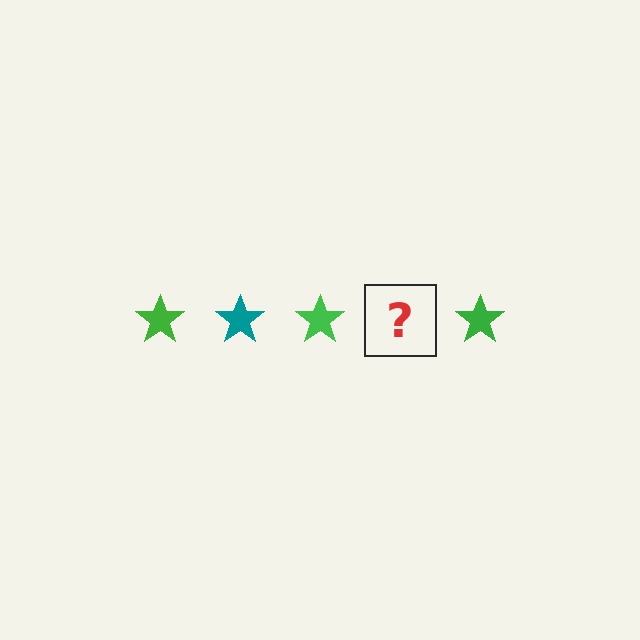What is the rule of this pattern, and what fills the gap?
The rule is that the pattern cycles through green, teal stars. The gap should be filled with a teal star.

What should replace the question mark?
The question mark should be replaced with a teal star.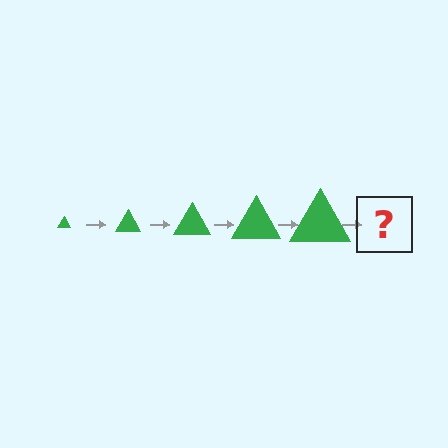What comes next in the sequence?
The next element should be a green triangle, larger than the previous one.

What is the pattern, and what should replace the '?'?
The pattern is that the triangle gets progressively larger each step. The '?' should be a green triangle, larger than the previous one.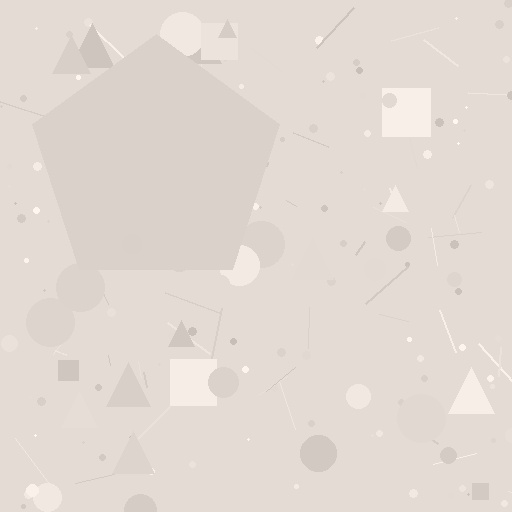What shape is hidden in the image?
A pentagon is hidden in the image.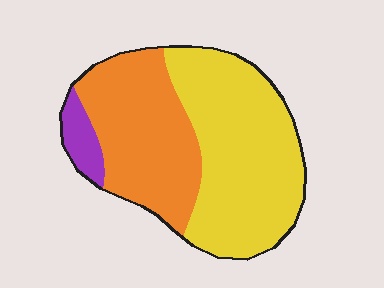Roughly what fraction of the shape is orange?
Orange covers 39% of the shape.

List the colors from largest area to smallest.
From largest to smallest: yellow, orange, purple.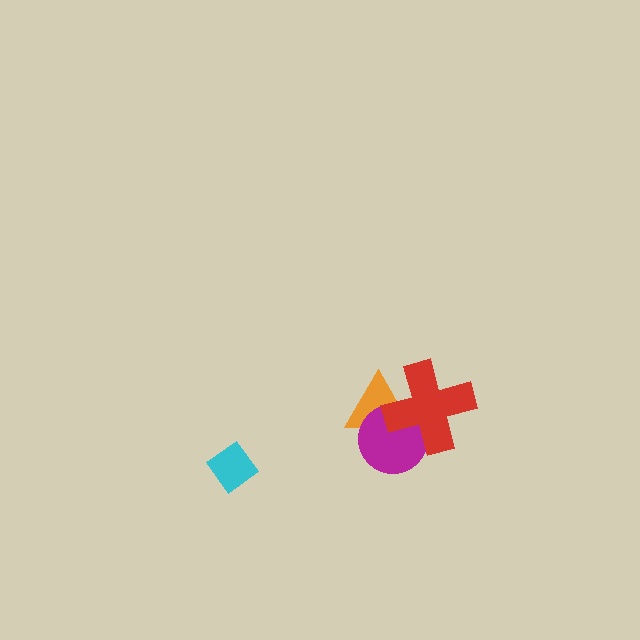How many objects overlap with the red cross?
2 objects overlap with the red cross.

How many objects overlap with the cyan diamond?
0 objects overlap with the cyan diamond.